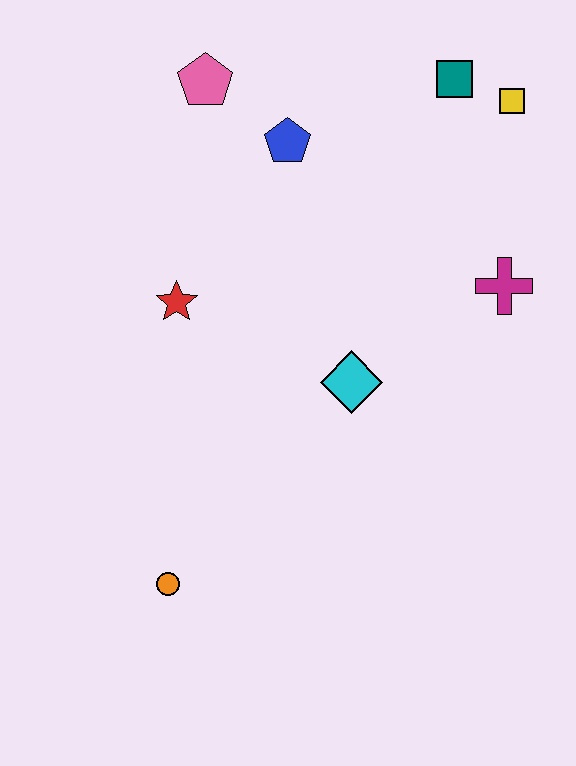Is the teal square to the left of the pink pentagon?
No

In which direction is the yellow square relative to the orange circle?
The yellow square is above the orange circle.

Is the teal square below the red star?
No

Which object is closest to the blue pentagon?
The pink pentagon is closest to the blue pentagon.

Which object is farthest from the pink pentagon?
The orange circle is farthest from the pink pentagon.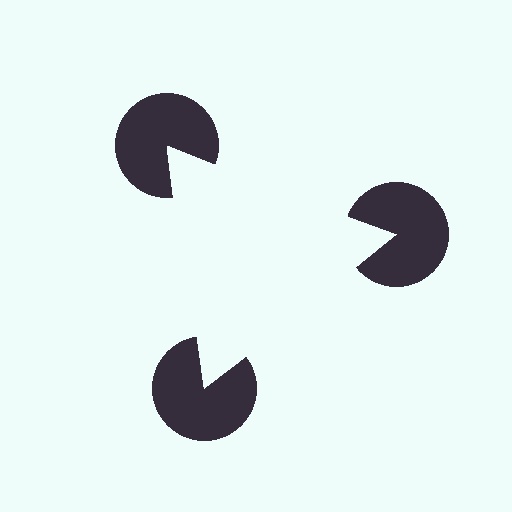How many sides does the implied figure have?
3 sides.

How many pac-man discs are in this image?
There are 3 — one at each vertex of the illusory triangle.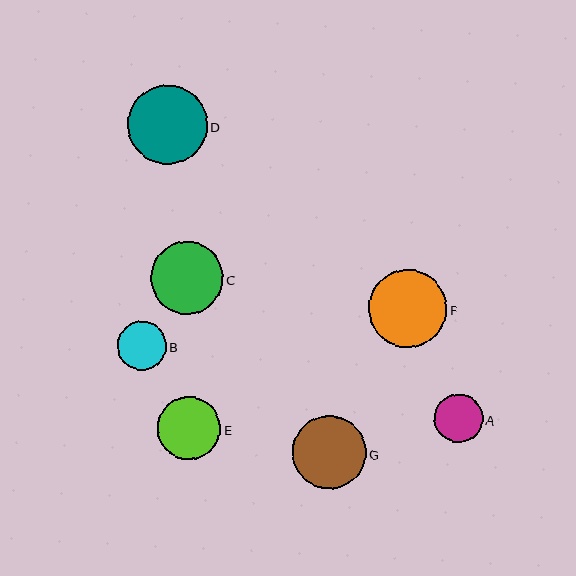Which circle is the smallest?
Circle A is the smallest with a size of approximately 49 pixels.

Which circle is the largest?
Circle D is the largest with a size of approximately 80 pixels.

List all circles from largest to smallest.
From largest to smallest: D, F, G, C, E, B, A.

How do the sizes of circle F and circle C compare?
Circle F and circle C are approximately the same size.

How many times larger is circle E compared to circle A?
Circle E is approximately 1.3 times the size of circle A.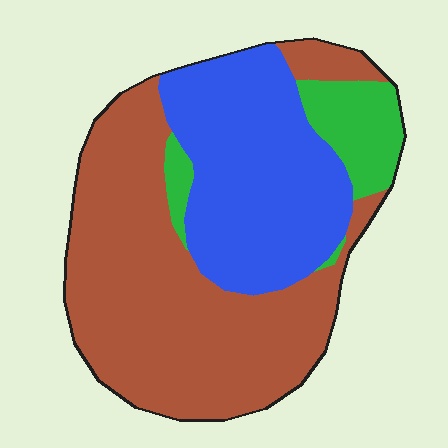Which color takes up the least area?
Green, at roughly 10%.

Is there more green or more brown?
Brown.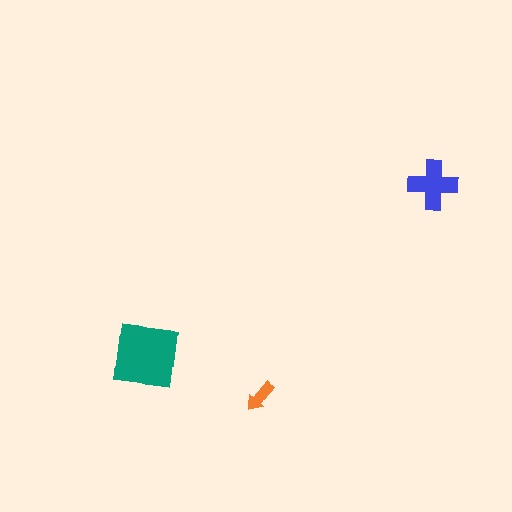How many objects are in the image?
There are 3 objects in the image.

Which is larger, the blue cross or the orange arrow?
The blue cross.